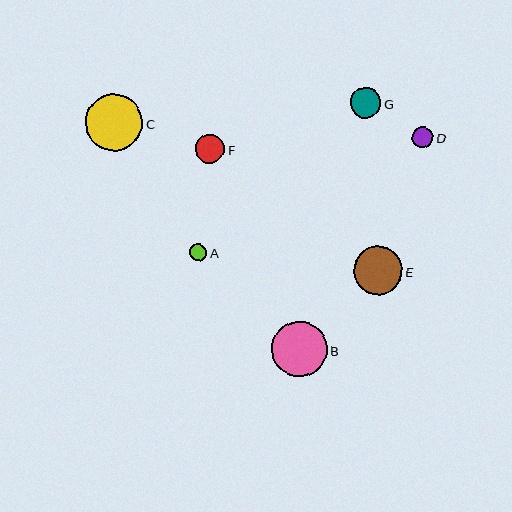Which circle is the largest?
Circle C is the largest with a size of approximately 57 pixels.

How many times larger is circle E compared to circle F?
Circle E is approximately 1.7 times the size of circle F.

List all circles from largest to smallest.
From largest to smallest: C, B, E, G, F, D, A.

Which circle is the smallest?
Circle A is the smallest with a size of approximately 17 pixels.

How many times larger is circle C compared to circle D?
Circle C is approximately 2.7 times the size of circle D.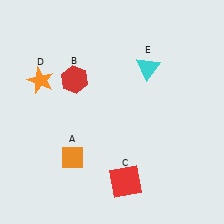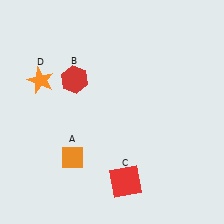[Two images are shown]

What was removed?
The cyan triangle (E) was removed in Image 2.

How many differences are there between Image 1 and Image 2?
There is 1 difference between the two images.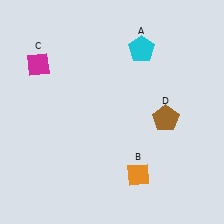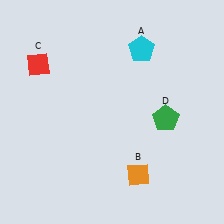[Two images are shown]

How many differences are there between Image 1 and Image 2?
There are 2 differences between the two images.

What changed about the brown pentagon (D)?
In Image 1, D is brown. In Image 2, it changed to green.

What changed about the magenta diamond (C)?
In Image 1, C is magenta. In Image 2, it changed to red.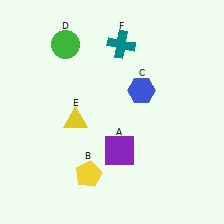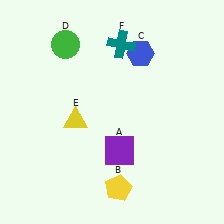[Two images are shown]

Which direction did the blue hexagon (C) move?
The blue hexagon (C) moved up.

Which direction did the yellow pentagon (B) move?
The yellow pentagon (B) moved right.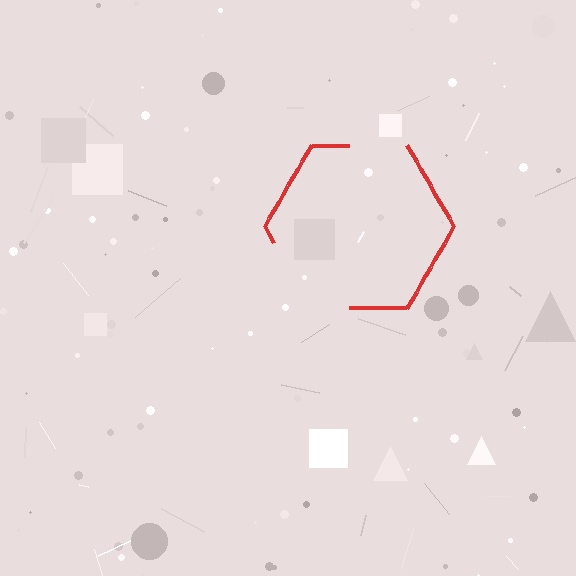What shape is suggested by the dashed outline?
The dashed outline suggests a hexagon.